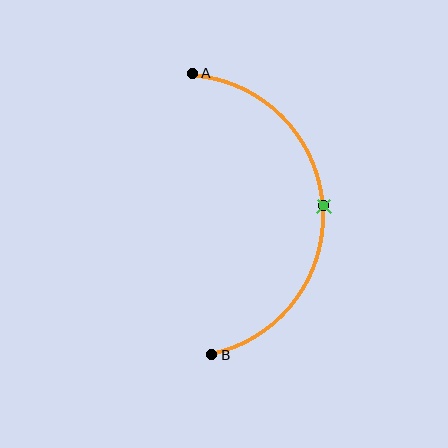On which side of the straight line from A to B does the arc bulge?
The arc bulges to the right of the straight line connecting A and B.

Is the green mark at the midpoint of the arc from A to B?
Yes. The green mark lies on the arc at equal arc-length from both A and B — it is the arc midpoint.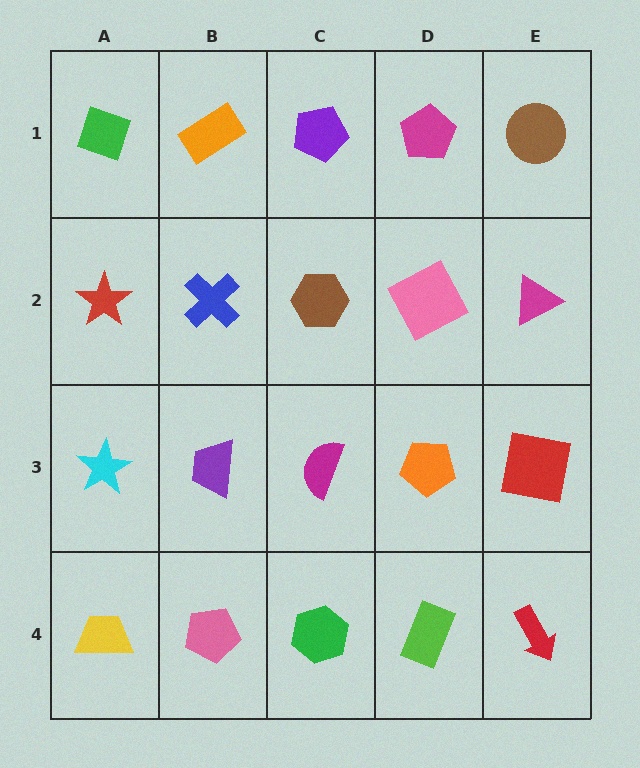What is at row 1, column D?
A magenta pentagon.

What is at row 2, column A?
A red star.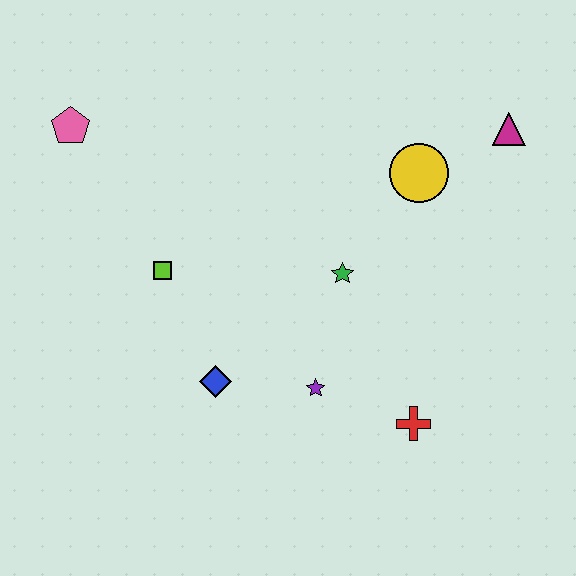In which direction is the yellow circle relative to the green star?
The yellow circle is above the green star.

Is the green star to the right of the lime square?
Yes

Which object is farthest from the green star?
The pink pentagon is farthest from the green star.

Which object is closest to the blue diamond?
The purple star is closest to the blue diamond.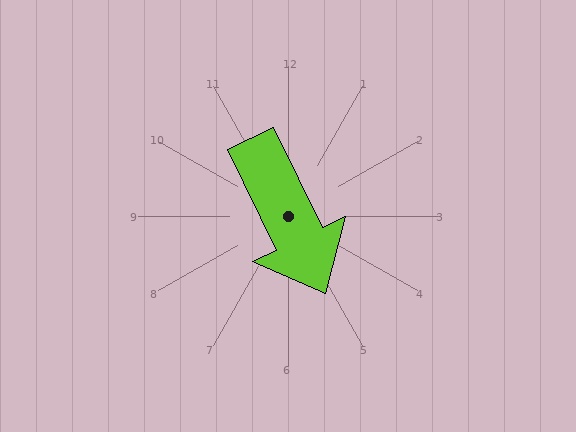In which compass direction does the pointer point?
Southeast.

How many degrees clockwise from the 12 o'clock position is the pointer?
Approximately 154 degrees.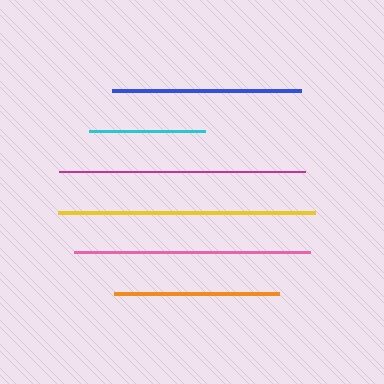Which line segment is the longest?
The yellow line is the longest at approximately 257 pixels.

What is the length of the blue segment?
The blue segment is approximately 189 pixels long.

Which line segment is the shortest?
The cyan line is the shortest at approximately 116 pixels.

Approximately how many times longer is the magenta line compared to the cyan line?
The magenta line is approximately 2.1 times the length of the cyan line.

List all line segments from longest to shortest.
From longest to shortest: yellow, magenta, pink, blue, orange, cyan.